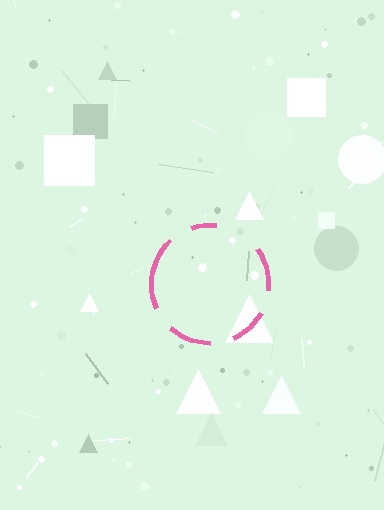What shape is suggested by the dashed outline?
The dashed outline suggests a circle.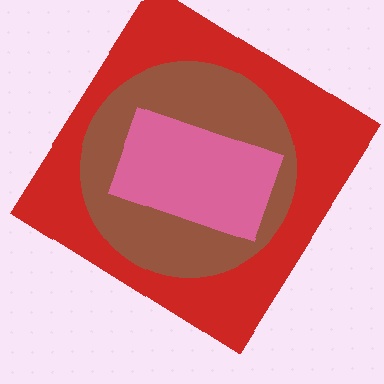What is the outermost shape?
The red diamond.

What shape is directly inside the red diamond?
The brown circle.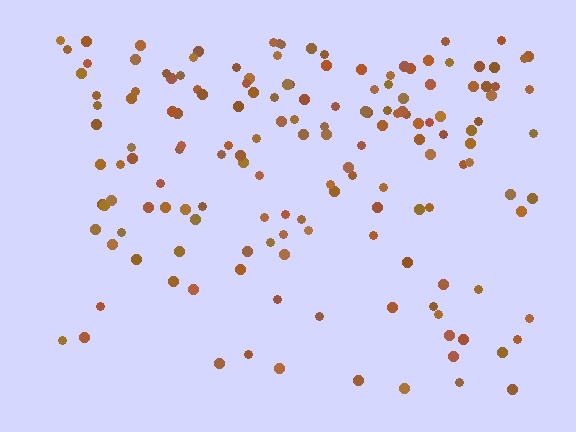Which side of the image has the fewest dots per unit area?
The bottom.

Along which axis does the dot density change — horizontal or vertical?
Vertical.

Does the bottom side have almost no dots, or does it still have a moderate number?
Still a moderate number, just noticeably fewer than the top.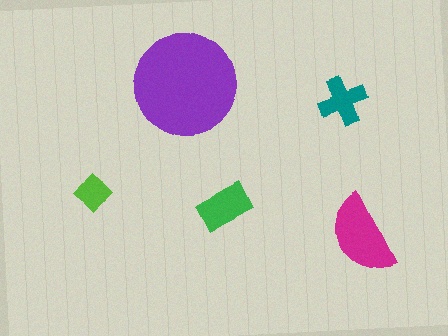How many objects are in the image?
There are 5 objects in the image.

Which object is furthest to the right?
The magenta semicircle is rightmost.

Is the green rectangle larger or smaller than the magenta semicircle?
Smaller.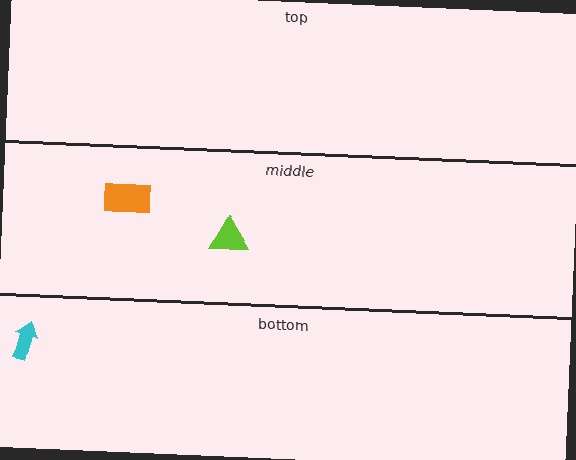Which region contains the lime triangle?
The middle region.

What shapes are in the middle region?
The orange rectangle, the lime triangle.